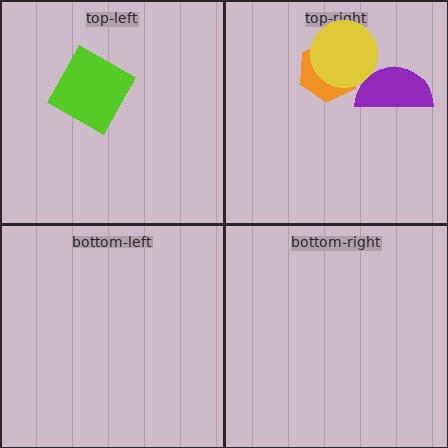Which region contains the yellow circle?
The top-right region.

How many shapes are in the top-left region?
1.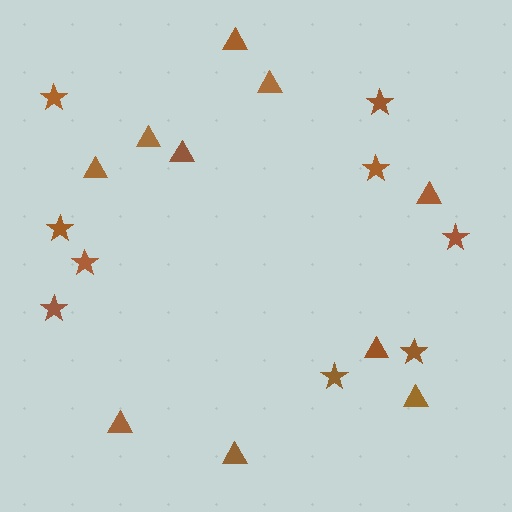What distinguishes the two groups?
There are 2 groups: one group of stars (9) and one group of triangles (10).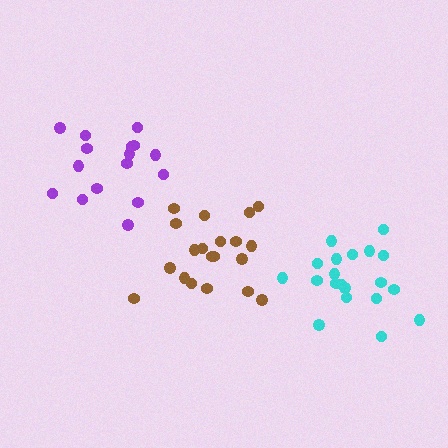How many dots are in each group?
Group 1: 20 dots, Group 2: 20 dots, Group 3: 16 dots (56 total).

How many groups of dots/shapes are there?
There are 3 groups.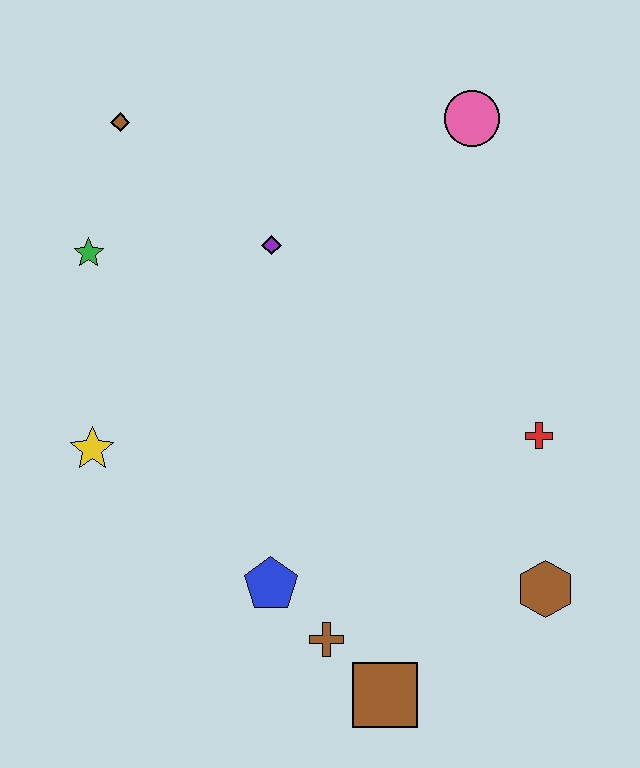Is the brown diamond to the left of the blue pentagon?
Yes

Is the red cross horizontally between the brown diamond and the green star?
No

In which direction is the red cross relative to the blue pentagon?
The red cross is to the right of the blue pentagon.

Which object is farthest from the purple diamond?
The brown square is farthest from the purple diamond.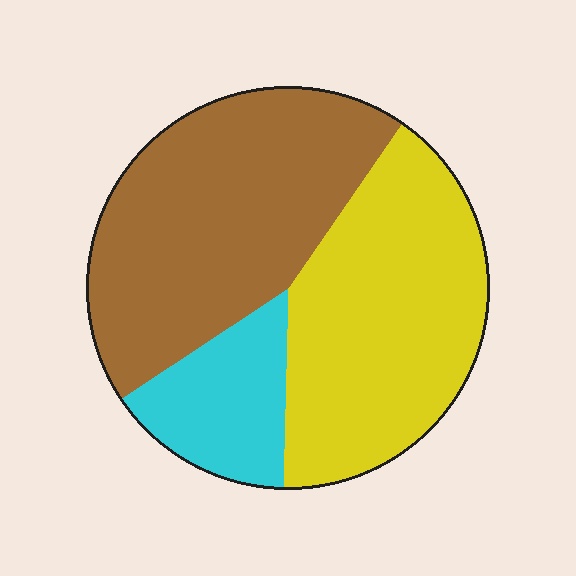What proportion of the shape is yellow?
Yellow covers around 40% of the shape.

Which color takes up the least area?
Cyan, at roughly 15%.